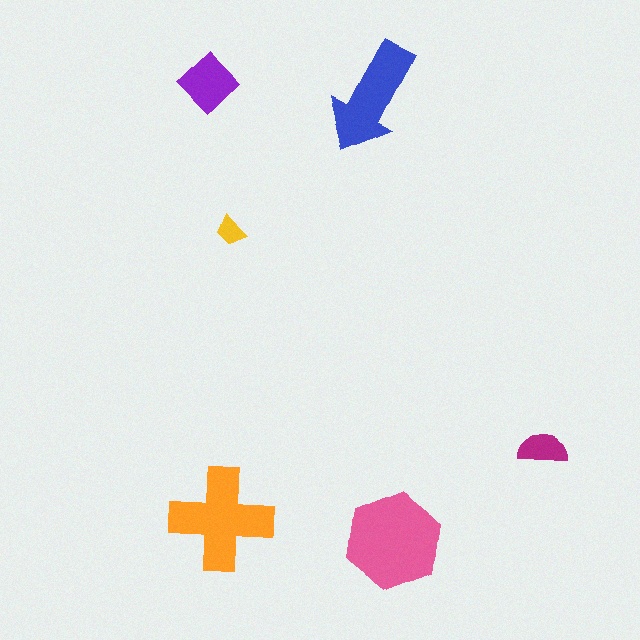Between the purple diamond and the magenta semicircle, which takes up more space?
The purple diamond.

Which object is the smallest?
The yellow trapezoid.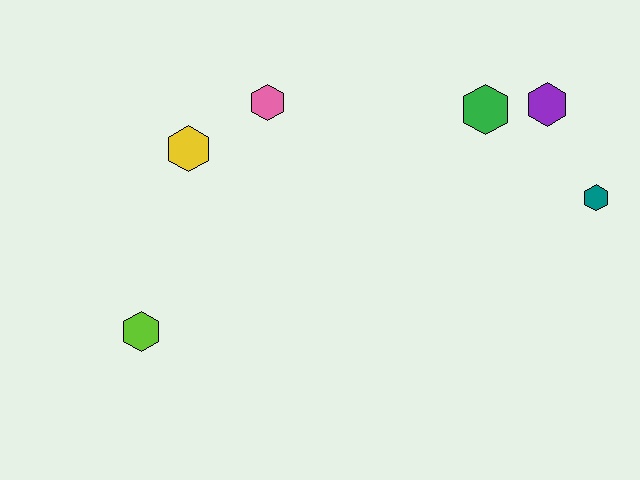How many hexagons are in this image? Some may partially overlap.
There are 6 hexagons.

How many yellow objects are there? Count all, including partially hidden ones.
There is 1 yellow object.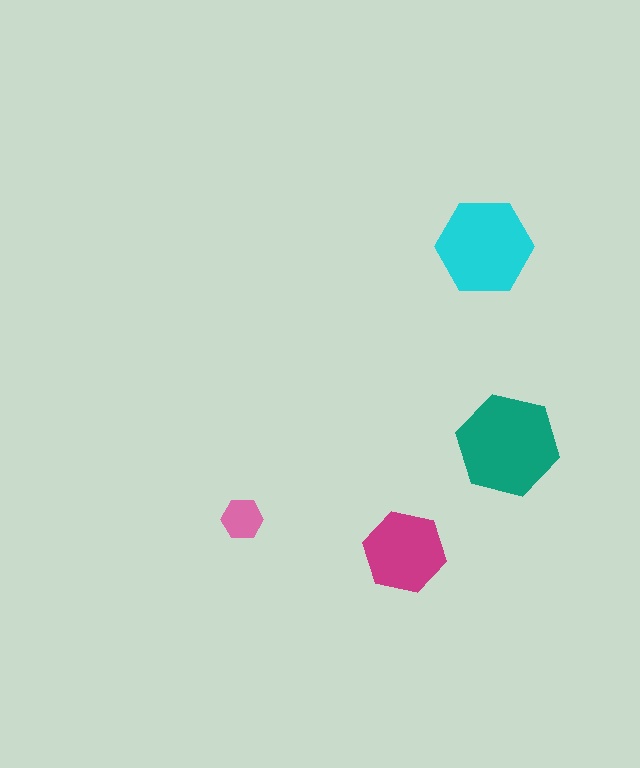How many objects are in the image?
There are 4 objects in the image.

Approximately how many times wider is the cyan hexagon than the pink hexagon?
About 2.5 times wider.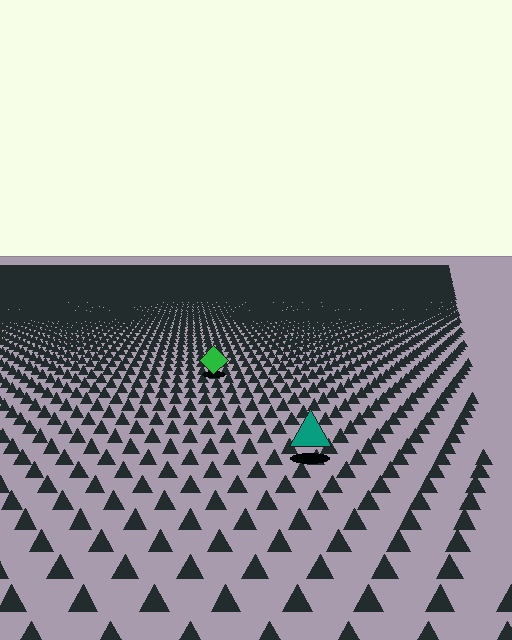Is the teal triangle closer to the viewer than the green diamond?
Yes. The teal triangle is closer — you can tell from the texture gradient: the ground texture is coarser near it.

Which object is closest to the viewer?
The teal triangle is closest. The texture marks near it are larger and more spread out.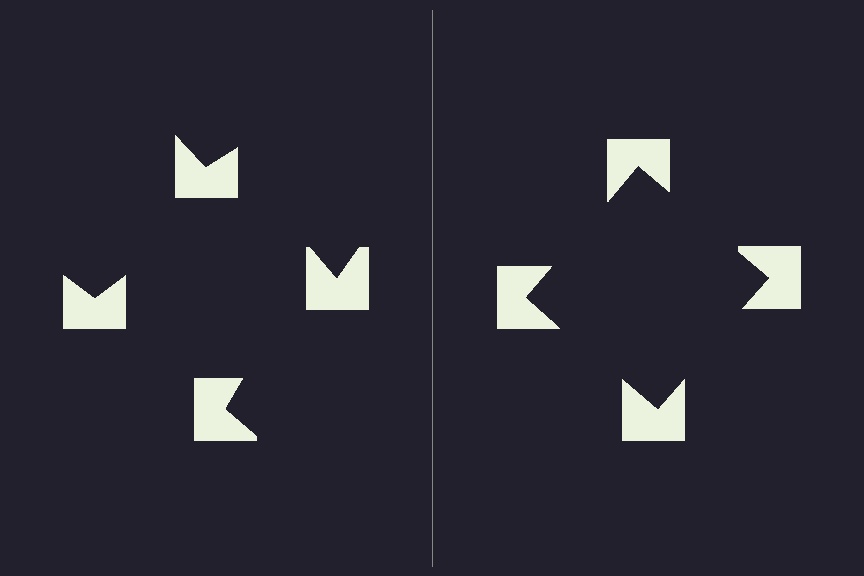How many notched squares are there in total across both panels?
8 — 4 on each side.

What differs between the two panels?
The notched squares are positioned identically on both sides; only the wedge orientations differ. On the right they align to a square; on the left they are misaligned.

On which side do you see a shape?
An illusory square appears on the right side. On the left side the wedge cuts are rotated, so no coherent shape forms.